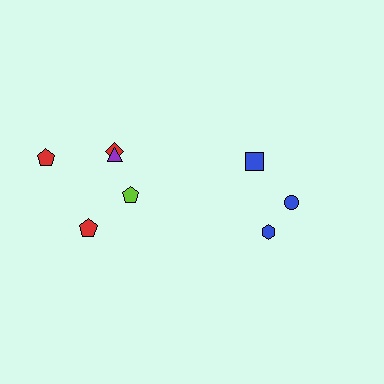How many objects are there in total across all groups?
There are 8 objects.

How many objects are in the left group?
There are 5 objects.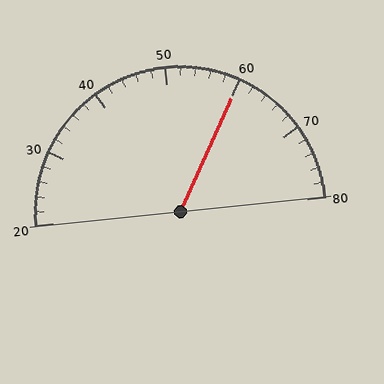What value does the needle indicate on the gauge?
The needle indicates approximately 60.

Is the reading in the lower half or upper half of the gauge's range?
The reading is in the upper half of the range (20 to 80).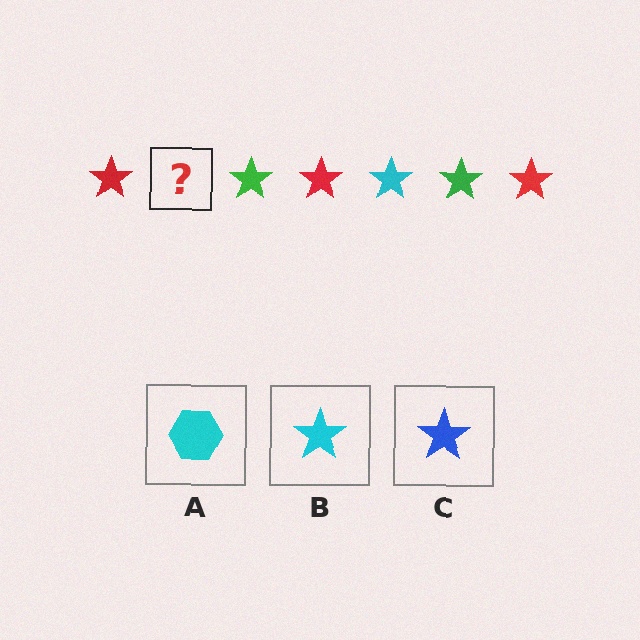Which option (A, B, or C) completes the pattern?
B.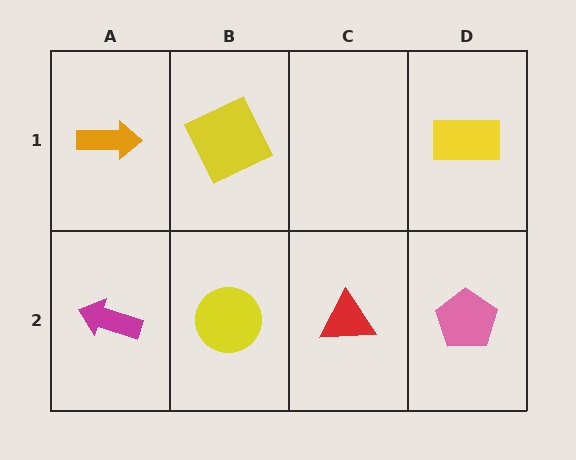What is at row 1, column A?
An orange arrow.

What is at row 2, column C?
A red triangle.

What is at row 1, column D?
A yellow rectangle.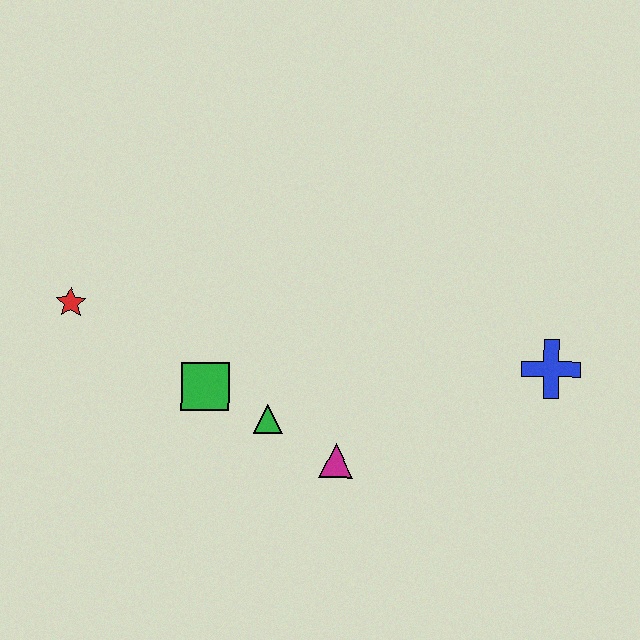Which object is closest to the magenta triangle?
The green triangle is closest to the magenta triangle.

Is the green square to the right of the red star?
Yes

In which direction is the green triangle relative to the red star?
The green triangle is to the right of the red star.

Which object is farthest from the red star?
The blue cross is farthest from the red star.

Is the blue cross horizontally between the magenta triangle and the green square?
No